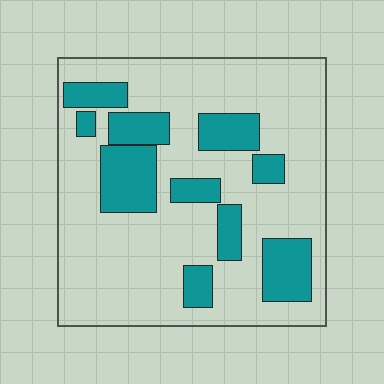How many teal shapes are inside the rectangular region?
10.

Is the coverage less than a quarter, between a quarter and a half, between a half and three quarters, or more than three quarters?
Between a quarter and a half.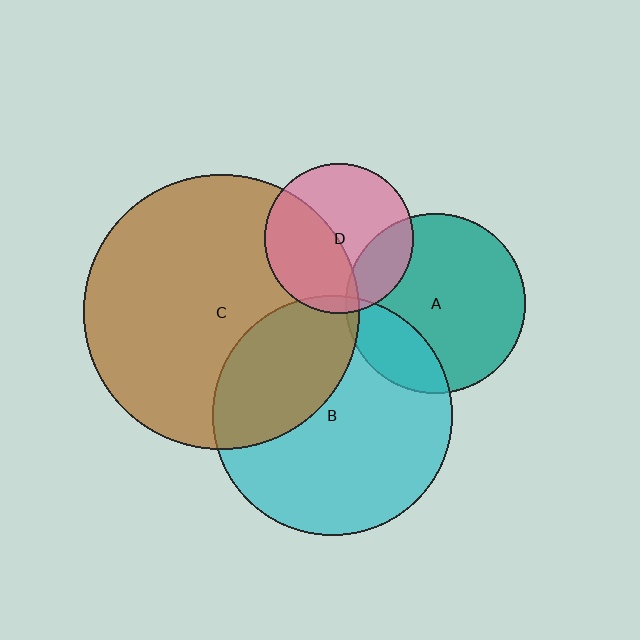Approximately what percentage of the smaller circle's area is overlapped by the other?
Approximately 20%.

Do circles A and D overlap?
Yes.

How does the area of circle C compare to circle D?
Approximately 3.4 times.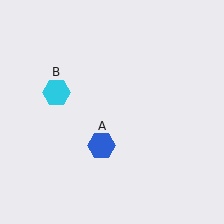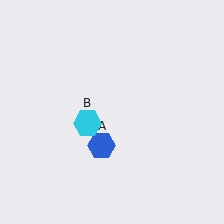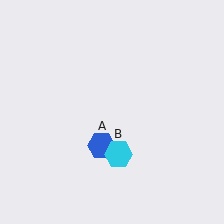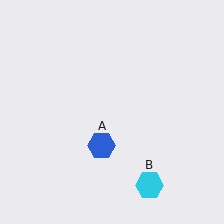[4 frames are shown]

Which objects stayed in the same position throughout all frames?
Blue hexagon (object A) remained stationary.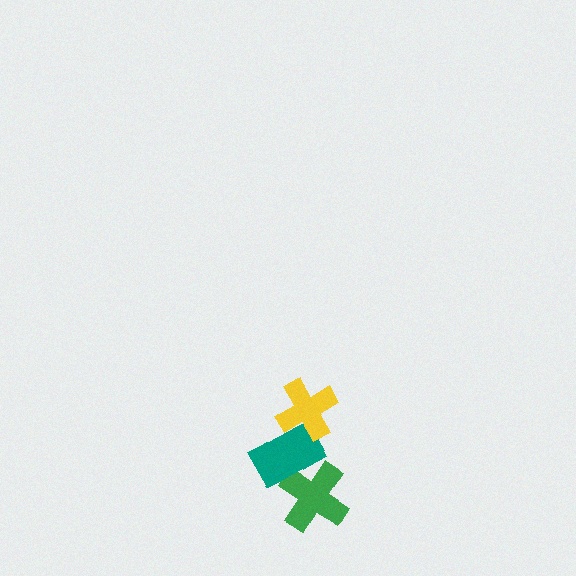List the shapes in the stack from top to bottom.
From top to bottom: the yellow cross, the teal rectangle, the green cross.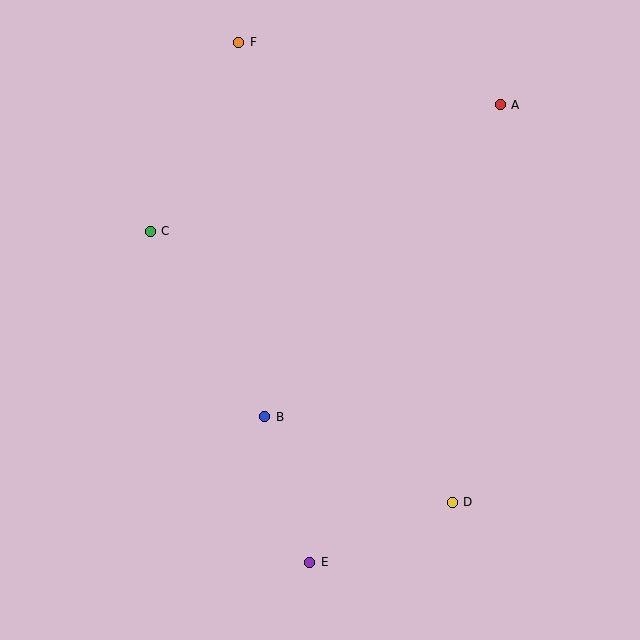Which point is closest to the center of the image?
Point B at (265, 417) is closest to the center.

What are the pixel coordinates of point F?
Point F is at (239, 42).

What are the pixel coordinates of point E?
Point E is at (310, 562).